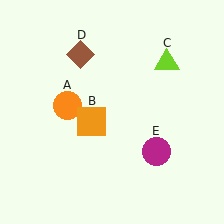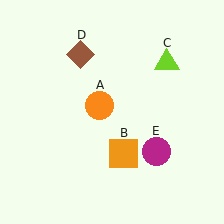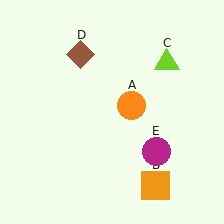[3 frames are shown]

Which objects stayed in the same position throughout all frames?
Lime triangle (object C) and brown diamond (object D) and magenta circle (object E) remained stationary.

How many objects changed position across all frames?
2 objects changed position: orange circle (object A), orange square (object B).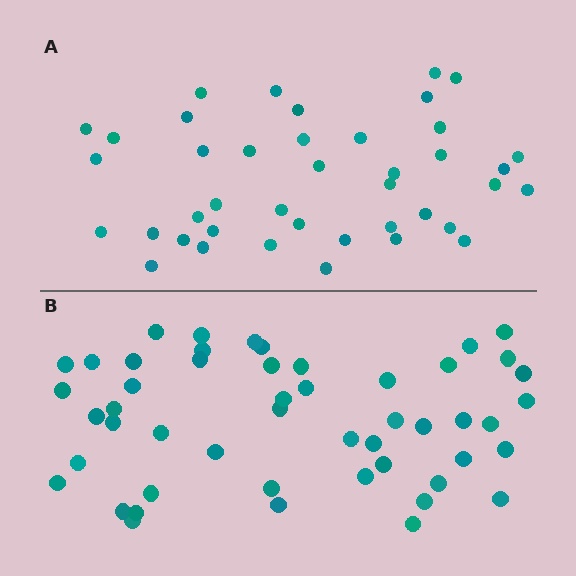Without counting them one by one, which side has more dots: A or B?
Region B (the bottom region) has more dots.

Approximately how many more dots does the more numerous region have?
Region B has roughly 8 or so more dots than region A.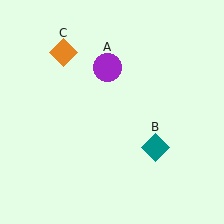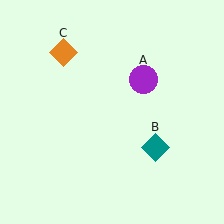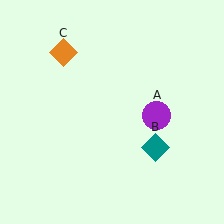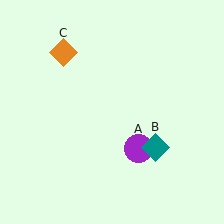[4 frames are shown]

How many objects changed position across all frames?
1 object changed position: purple circle (object A).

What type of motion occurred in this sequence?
The purple circle (object A) rotated clockwise around the center of the scene.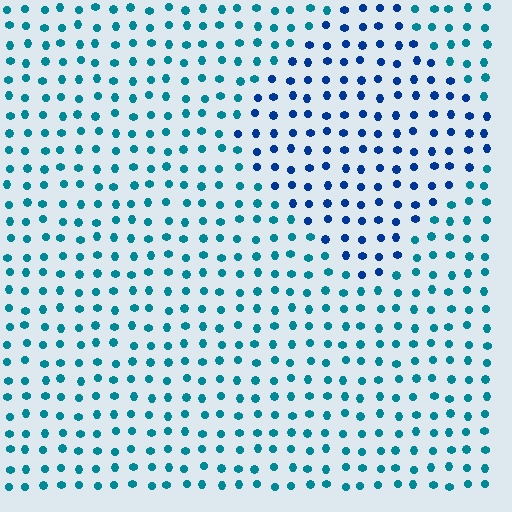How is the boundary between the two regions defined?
The boundary is defined purely by a slight shift in hue (about 33 degrees). Spacing, size, and orientation are identical on both sides.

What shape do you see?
I see a diamond.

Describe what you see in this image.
The image is filled with small teal elements in a uniform arrangement. A diamond-shaped region is visible where the elements are tinted to a slightly different hue, forming a subtle color boundary.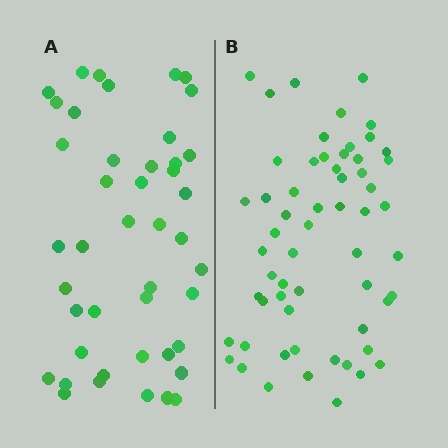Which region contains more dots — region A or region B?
Region B (the right region) has more dots.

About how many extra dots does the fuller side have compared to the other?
Region B has approximately 15 more dots than region A.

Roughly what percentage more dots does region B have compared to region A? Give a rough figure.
About 35% more.